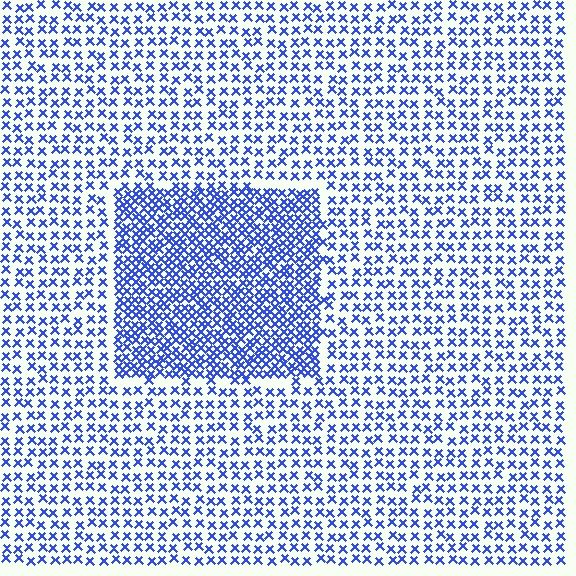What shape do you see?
I see a rectangle.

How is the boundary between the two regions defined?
The boundary is defined by a change in element density (approximately 2.2x ratio). All elements are the same color, size, and shape.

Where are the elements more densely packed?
The elements are more densely packed inside the rectangle boundary.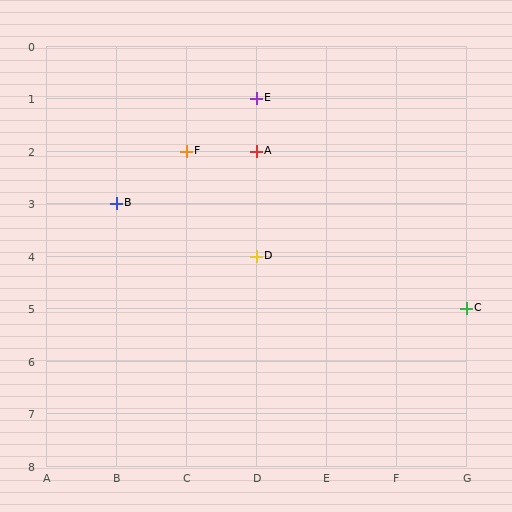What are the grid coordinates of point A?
Point A is at grid coordinates (D, 2).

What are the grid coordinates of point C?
Point C is at grid coordinates (G, 5).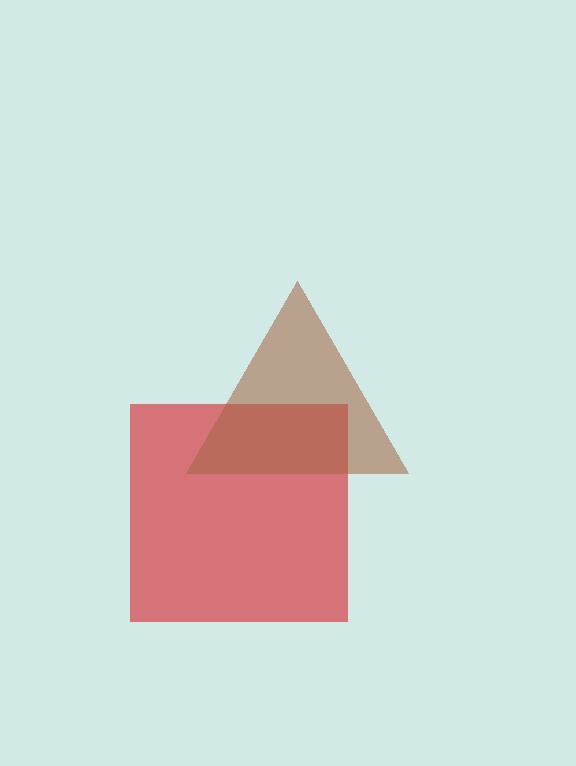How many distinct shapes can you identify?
There are 2 distinct shapes: a red square, a brown triangle.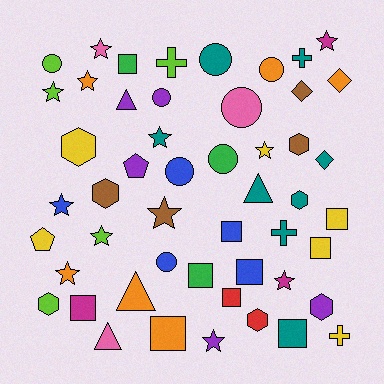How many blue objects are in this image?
There are 5 blue objects.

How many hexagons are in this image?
There are 7 hexagons.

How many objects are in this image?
There are 50 objects.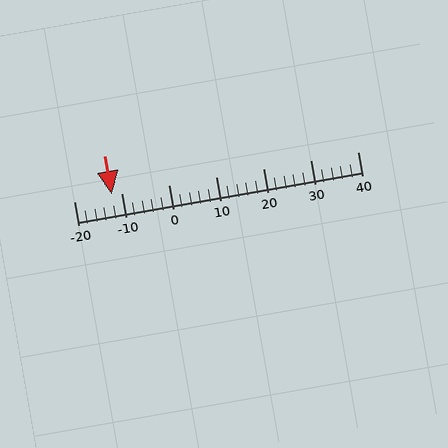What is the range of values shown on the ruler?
The ruler shows values from -20 to 40.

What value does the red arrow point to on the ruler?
The red arrow points to approximately -12.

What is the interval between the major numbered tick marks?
The major tick marks are spaced 10 units apart.